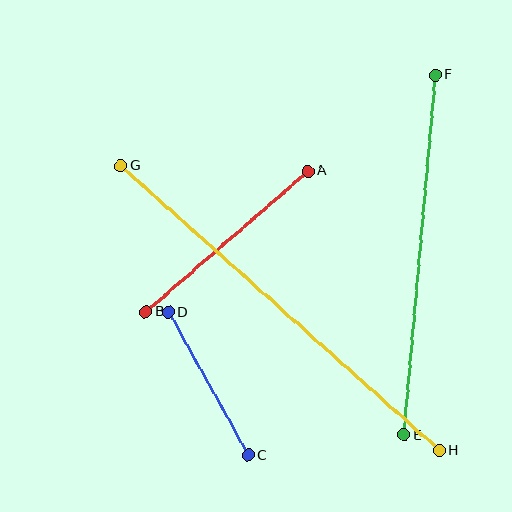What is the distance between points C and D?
The distance is approximately 163 pixels.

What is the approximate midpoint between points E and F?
The midpoint is at approximately (420, 255) pixels.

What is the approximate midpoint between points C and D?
The midpoint is at approximately (208, 384) pixels.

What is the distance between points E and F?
The distance is approximately 361 pixels.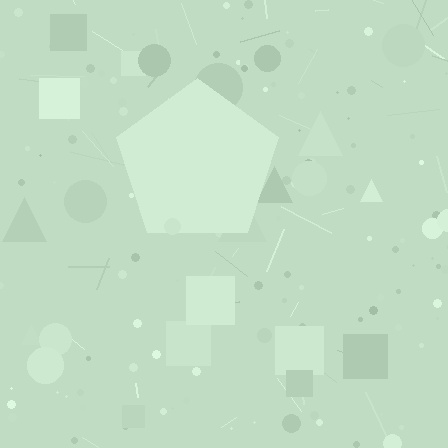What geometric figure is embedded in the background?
A pentagon is embedded in the background.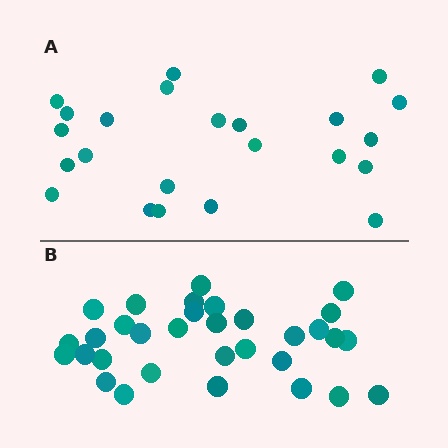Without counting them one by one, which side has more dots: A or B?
Region B (the bottom region) has more dots.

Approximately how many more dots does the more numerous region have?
Region B has roughly 8 or so more dots than region A.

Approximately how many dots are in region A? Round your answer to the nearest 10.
About 20 dots. (The exact count is 23, which rounds to 20.)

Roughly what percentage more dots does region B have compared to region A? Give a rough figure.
About 40% more.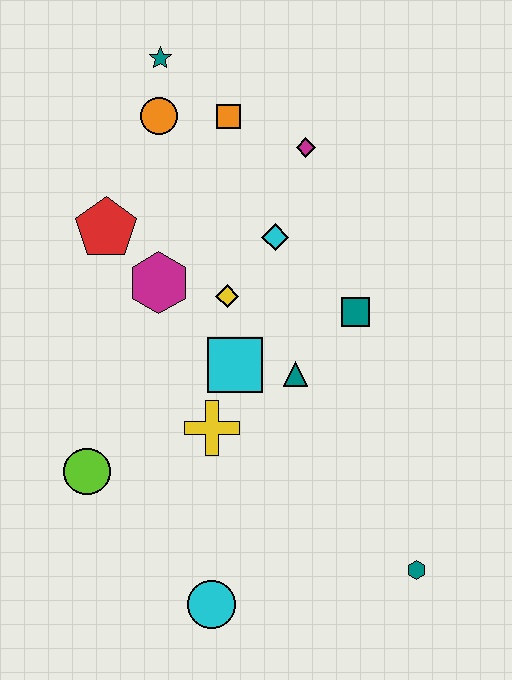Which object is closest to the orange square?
The orange circle is closest to the orange square.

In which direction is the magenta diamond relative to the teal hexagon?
The magenta diamond is above the teal hexagon.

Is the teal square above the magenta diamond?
No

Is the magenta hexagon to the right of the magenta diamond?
No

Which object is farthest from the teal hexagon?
The teal star is farthest from the teal hexagon.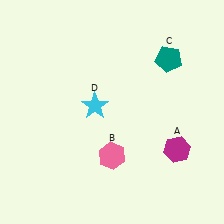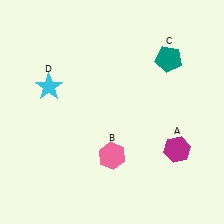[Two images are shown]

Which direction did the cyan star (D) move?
The cyan star (D) moved left.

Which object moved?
The cyan star (D) moved left.